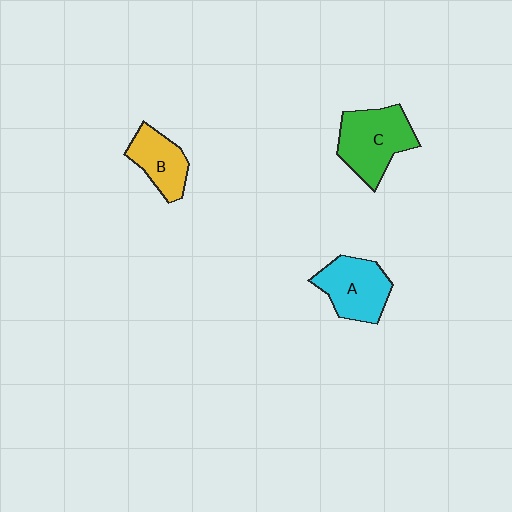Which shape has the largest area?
Shape C (green).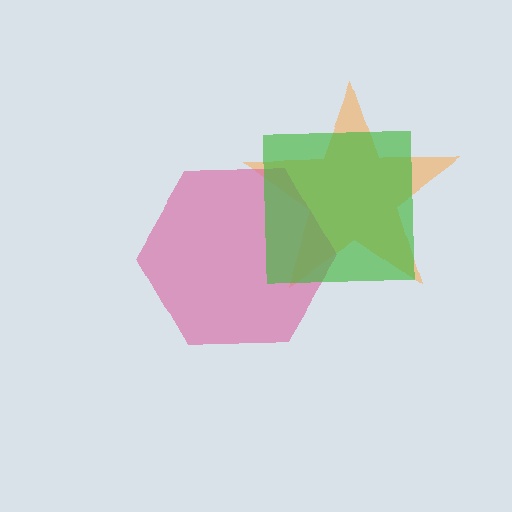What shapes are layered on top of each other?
The layered shapes are: an orange star, a pink hexagon, a green square.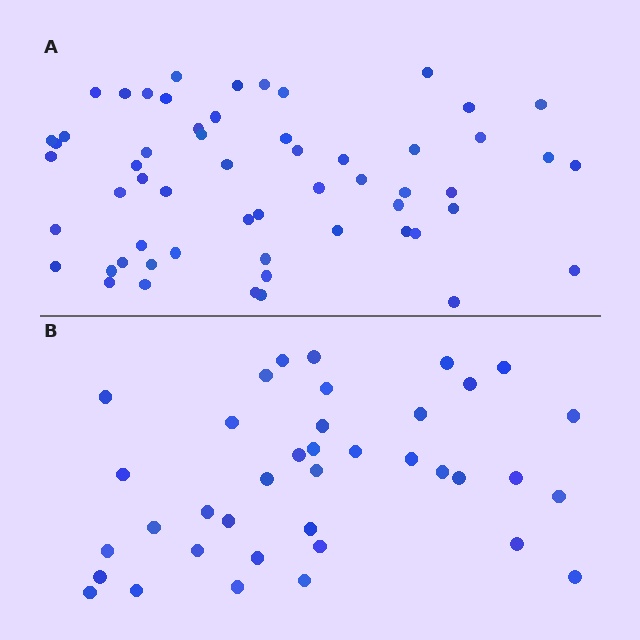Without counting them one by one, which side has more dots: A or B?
Region A (the top region) has more dots.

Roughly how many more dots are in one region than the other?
Region A has approximately 20 more dots than region B.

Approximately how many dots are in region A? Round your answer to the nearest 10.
About 60 dots. (The exact count is 57, which rounds to 60.)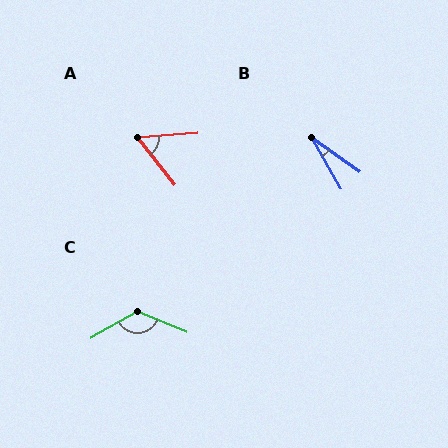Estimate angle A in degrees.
Approximately 56 degrees.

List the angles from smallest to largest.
B (25°), A (56°), C (127°).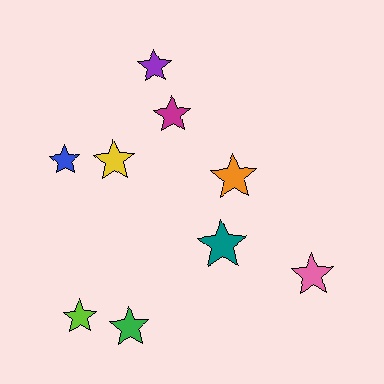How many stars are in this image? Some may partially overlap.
There are 9 stars.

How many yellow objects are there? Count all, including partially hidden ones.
There is 1 yellow object.